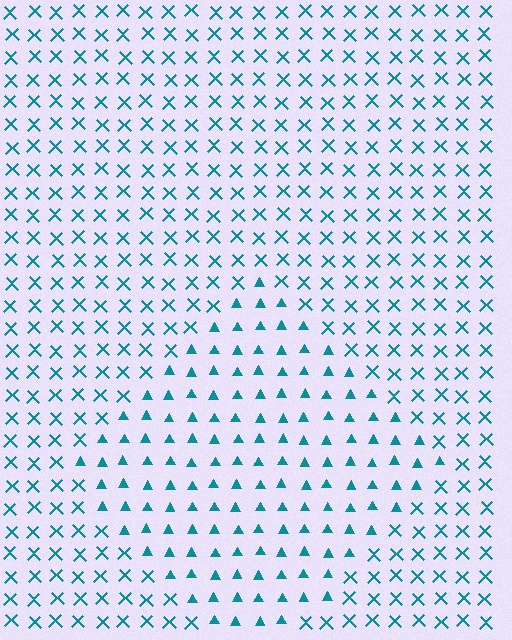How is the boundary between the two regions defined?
The boundary is defined by a change in element shape: triangles inside vs. X marks outside. All elements share the same color and spacing.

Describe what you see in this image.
The image is filled with small teal elements arranged in a uniform grid. A diamond-shaped region contains triangles, while the surrounding area contains X marks. The boundary is defined purely by the change in element shape.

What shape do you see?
I see a diamond.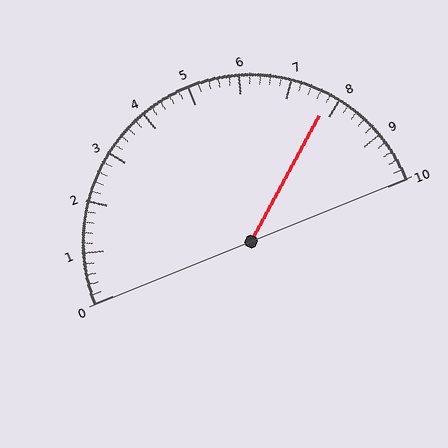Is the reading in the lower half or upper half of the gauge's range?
The reading is in the upper half of the range (0 to 10).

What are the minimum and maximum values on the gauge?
The gauge ranges from 0 to 10.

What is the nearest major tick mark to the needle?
The nearest major tick mark is 8.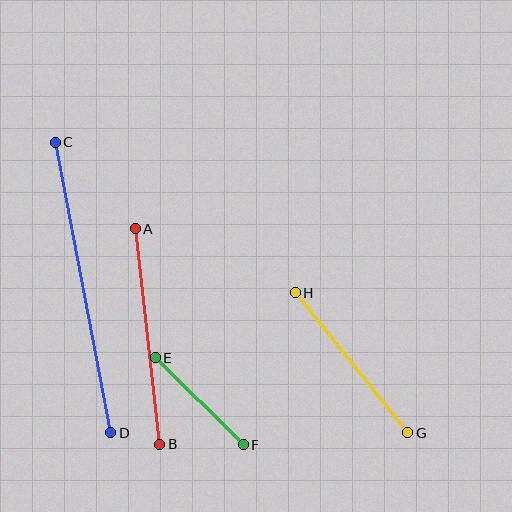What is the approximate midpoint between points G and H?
The midpoint is at approximately (351, 363) pixels.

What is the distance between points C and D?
The distance is approximately 296 pixels.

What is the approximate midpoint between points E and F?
The midpoint is at approximately (199, 401) pixels.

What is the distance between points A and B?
The distance is approximately 217 pixels.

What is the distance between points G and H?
The distance is approximately 180 pixels.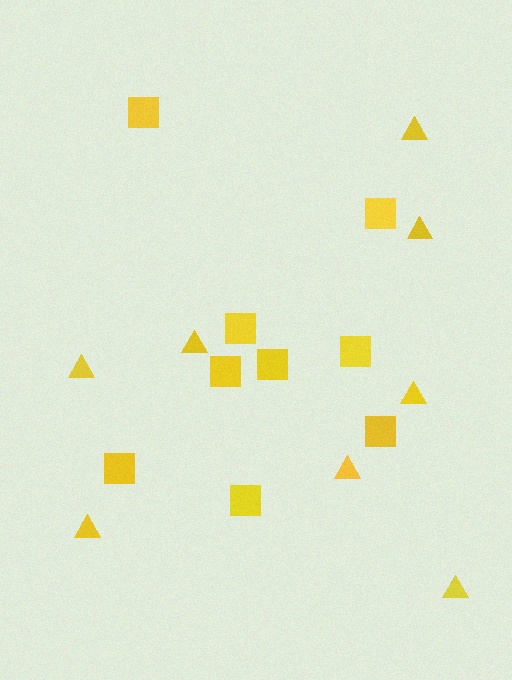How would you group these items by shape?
There are 2 groups: one group of squares (9) and one group of triangles (8).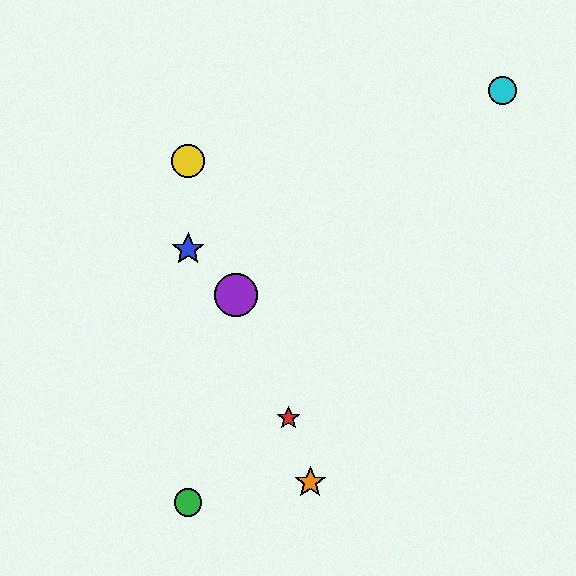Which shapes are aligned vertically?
The blue star, the green circle, the yellow circle are aligned vertically.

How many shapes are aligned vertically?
3 shapes (the blue star, the green circle, the yellow circle) are aligned vertically.